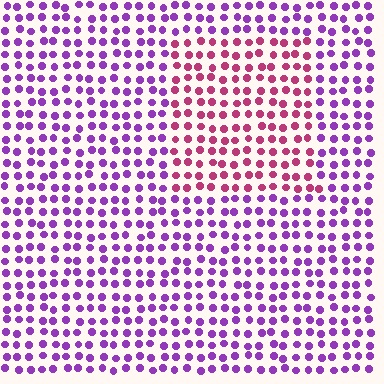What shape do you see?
I see a rectangle.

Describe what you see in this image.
The image is filled with small purple elements in a uniform arrangement. A rectangle-shaped region is visible where the elements are tinted to a slightly different hue, forming a subtle color boundary.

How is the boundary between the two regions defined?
The boundary is defined purely by a slight shift in hue (about 48 degrees). Spacing, size, and orientation are identical on both sides.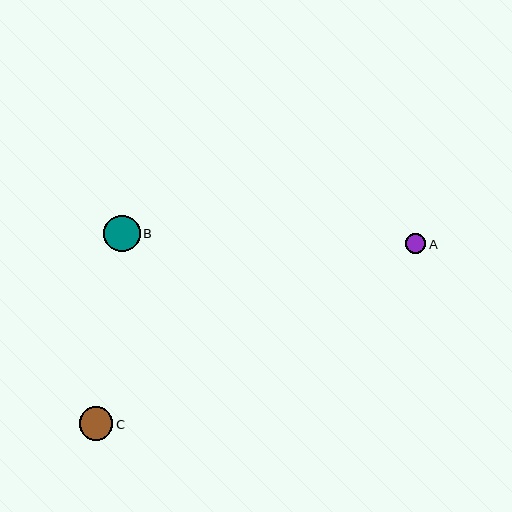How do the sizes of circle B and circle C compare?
Circle B and circle C are approximately the same size.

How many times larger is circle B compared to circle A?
Circle B is approximately 1.8 times the size of circle A.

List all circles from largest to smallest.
From largest to smallest: B, C, A.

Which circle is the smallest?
Circle A is the smallest with a size of approximately 21 pixels.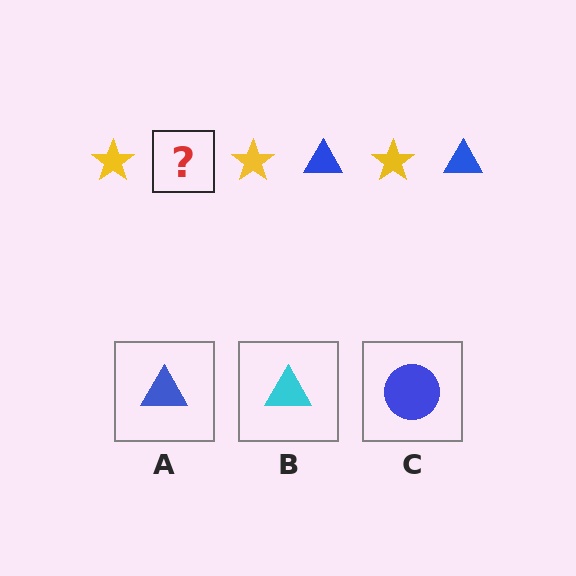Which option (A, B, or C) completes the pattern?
A.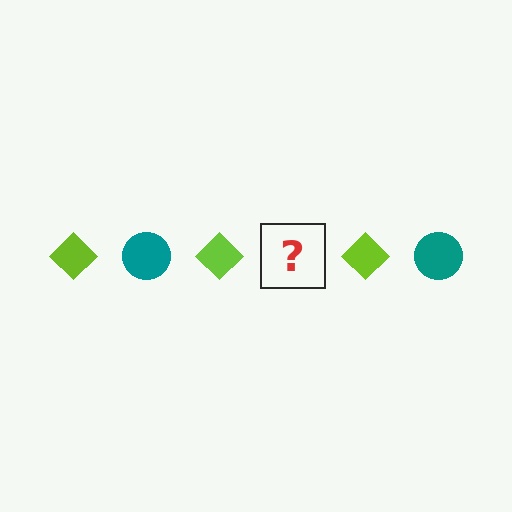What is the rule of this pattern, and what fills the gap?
The rule is that the pattern alternates between lime diamond and teal circle. The gap should be filled with a teal circle.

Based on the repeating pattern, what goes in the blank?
The blank should be a teal circle.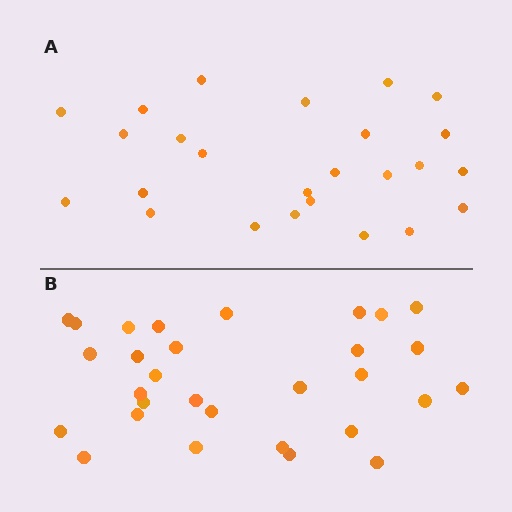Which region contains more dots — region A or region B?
Region B (the bottom region) has more dots.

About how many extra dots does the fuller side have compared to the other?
Region B has about 5 more dots than region A.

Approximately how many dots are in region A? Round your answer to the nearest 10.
About 20 dots. (The exact count is 25, which rounds to 20.)